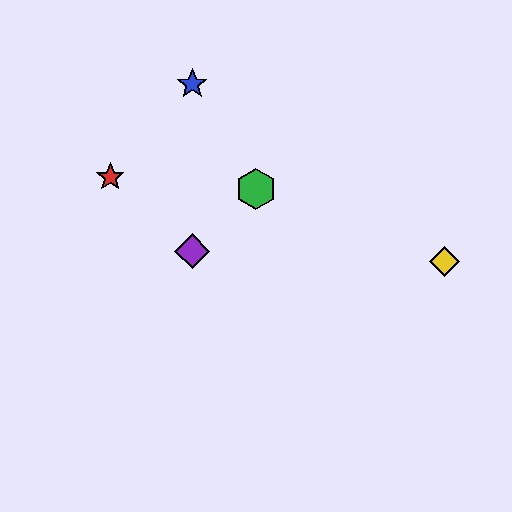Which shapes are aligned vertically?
The blue star, the purple diamond are aligned vertically.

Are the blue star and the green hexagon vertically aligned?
No, the blue star is at x≈192 and the green hexagon is at x≈256.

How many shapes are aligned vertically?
2 shapes (the blue star, the purple diamond) are aligned vertically.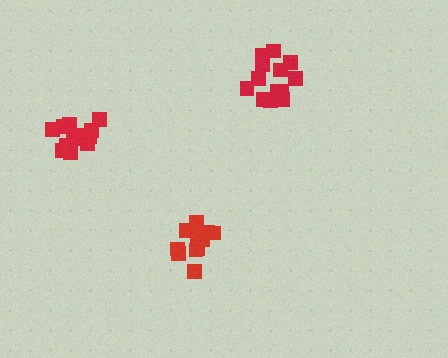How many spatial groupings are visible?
There are 3 spatial groupings.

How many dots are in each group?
Group 1: 14 dots, Group 2: 13 dots, Group 3: 12 dots (39 total).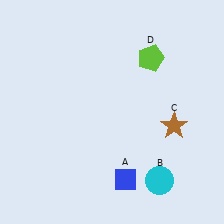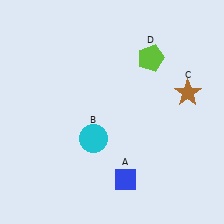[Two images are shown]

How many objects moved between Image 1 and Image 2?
2 objects moved between the two images.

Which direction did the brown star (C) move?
The brown star (C) moved up.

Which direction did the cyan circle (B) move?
The cyan circle (B) moved left.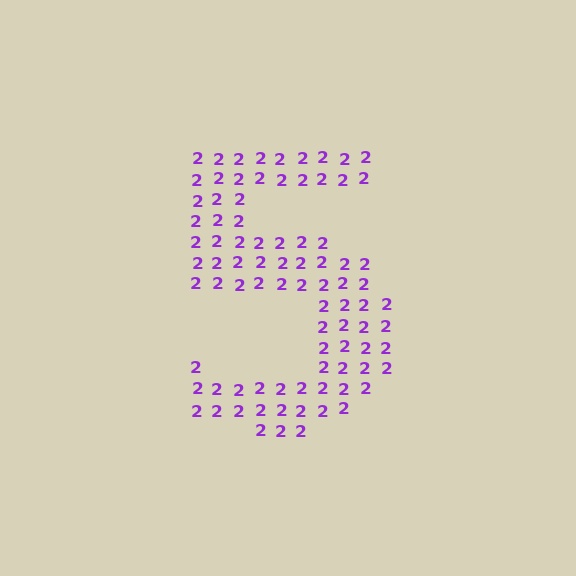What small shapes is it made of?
It is made of small digit 2's.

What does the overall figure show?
The overall figure shows the digit 5.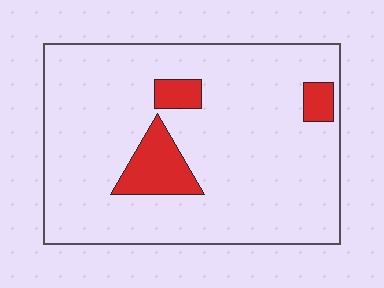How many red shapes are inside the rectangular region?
3.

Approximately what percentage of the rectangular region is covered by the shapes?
Approximately 10%.